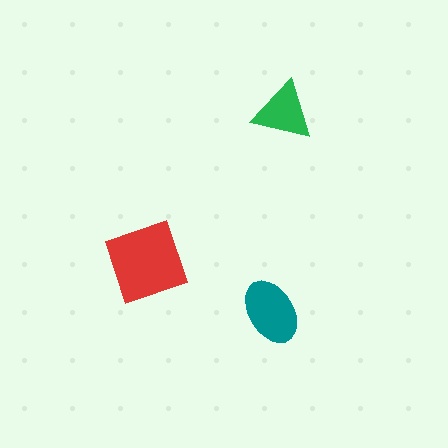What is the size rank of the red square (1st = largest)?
1st.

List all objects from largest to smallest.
The red square, the teal ellipse, the green triangle.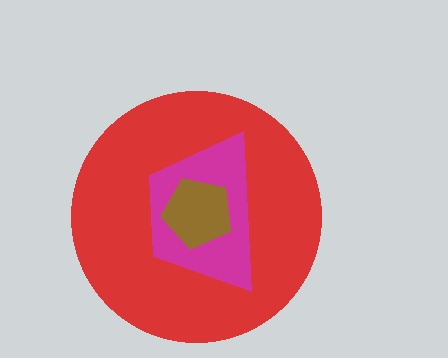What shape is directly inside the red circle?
The magenta trapezoid.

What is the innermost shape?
The brown pentagon.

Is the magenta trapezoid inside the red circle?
Yes.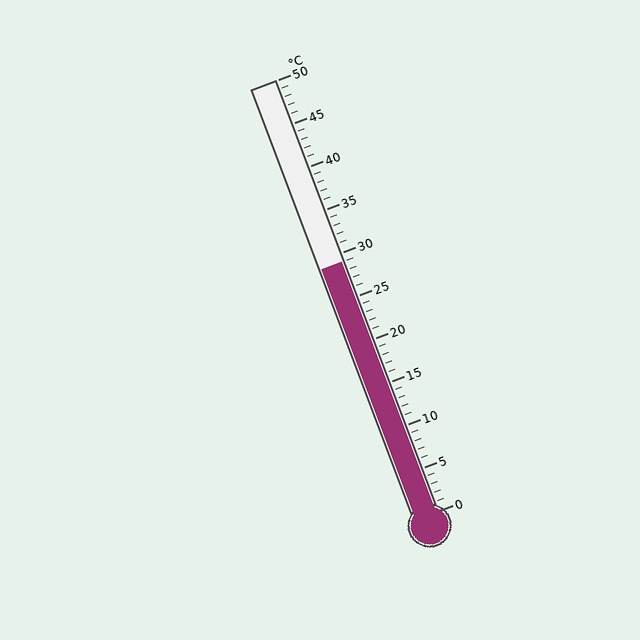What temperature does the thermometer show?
The thermometer shows approximately 29°C.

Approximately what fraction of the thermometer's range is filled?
The thermometer is filled to approximately 60% of its range.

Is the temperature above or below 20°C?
The temperature is above 20°C.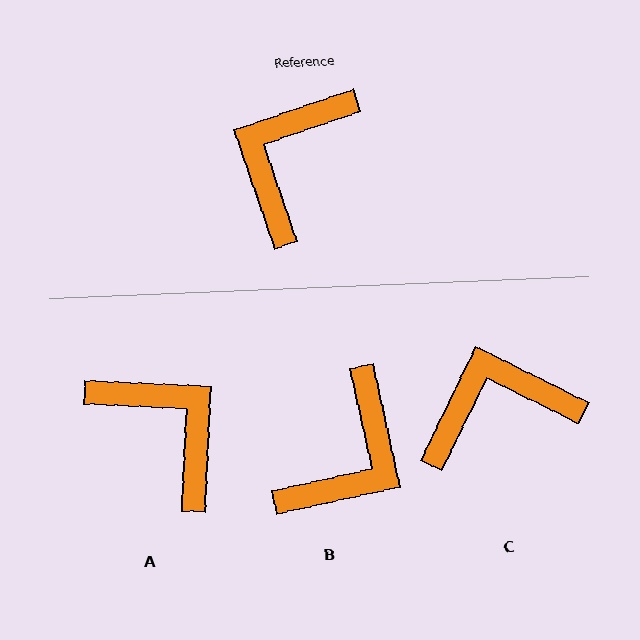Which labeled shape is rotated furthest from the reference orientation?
B, about 173 degrees away.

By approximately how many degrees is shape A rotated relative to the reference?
Approximately 112 degrees clockwise.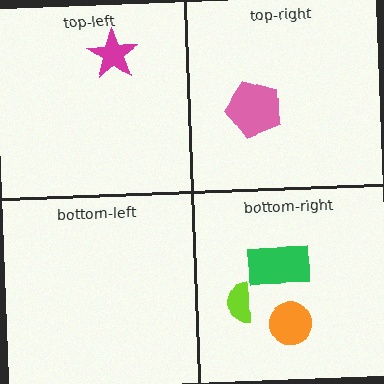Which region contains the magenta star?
The top-left region.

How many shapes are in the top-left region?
1.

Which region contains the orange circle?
The bottom-right region.